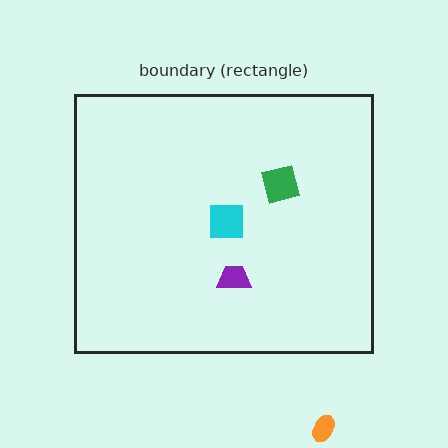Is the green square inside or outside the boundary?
Inside.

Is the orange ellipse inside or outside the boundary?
Outside.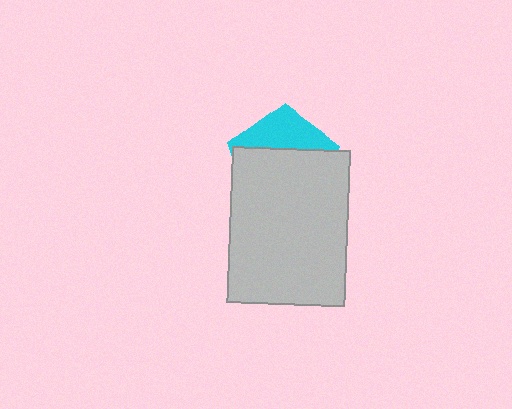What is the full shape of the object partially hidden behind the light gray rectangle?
The partially hidden object is a cyan pentagon.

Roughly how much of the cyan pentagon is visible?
A small part of it is visible (roughly 33%).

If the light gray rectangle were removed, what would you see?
You would see the complete cyan pentagon.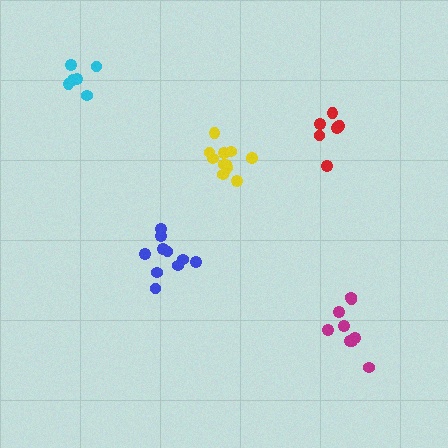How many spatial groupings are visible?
There are 5 spatial groupings.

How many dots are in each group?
Group 1: 10 dots, Group 2: 9 dots, Group 3: 7 dots, Group 4: 12 dots, Group 5: 6 dots (44 total).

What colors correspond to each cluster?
The clusters are colored: blue, magenta, red, yellow, cyan.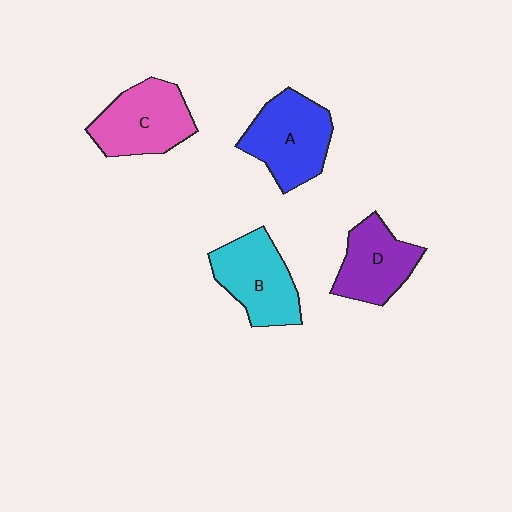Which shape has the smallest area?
Shape D (purple).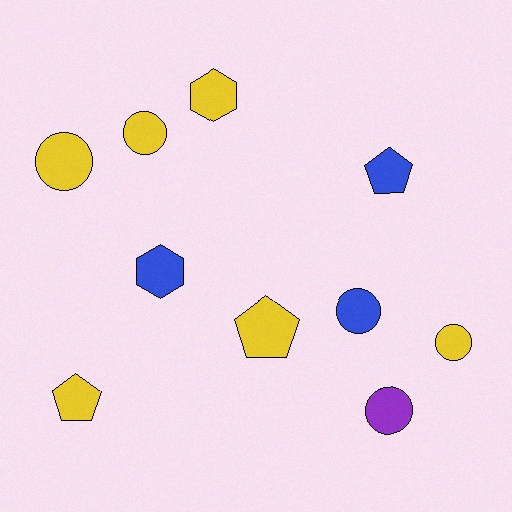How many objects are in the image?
There are 10 objects.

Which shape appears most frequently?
Circle, with 5 objects.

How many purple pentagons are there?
There are no purple pentagons.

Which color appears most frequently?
Yellow, with 6 objects.